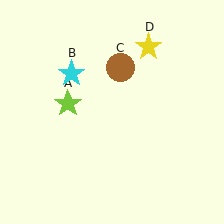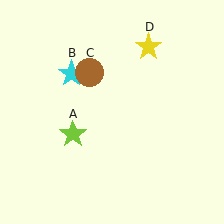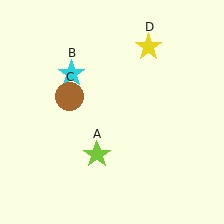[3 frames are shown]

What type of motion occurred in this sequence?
The lime star (object A), brown circle (object C) rotated counterclockwise around the center of the scene.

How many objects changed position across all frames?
2 objects changed position: lime star (object A), brown circle (object C).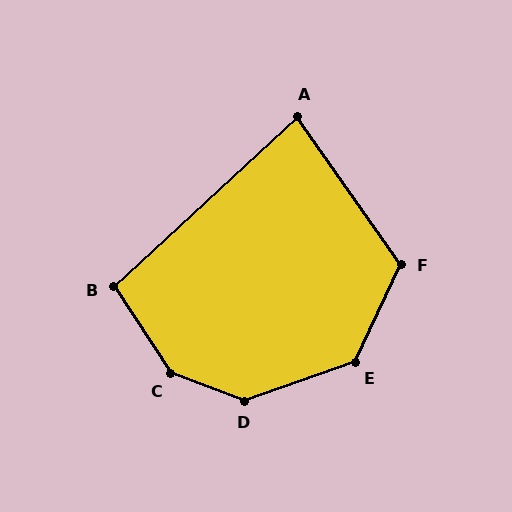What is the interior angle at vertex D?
Approximately 141 degrees (obtuse).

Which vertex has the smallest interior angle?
A, at approximately 82 degrees.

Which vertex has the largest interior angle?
C, at approximately 143 degrees.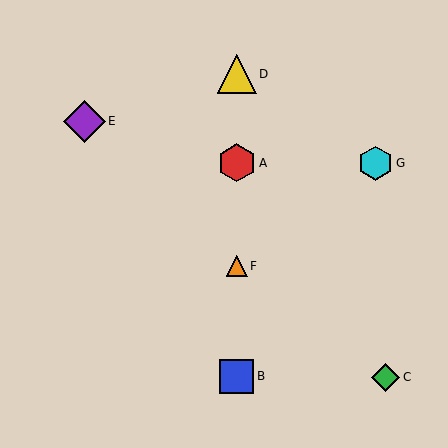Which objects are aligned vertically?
Objects A, B, D, F are aligned vertically.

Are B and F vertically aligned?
Yes, both are at x≈237.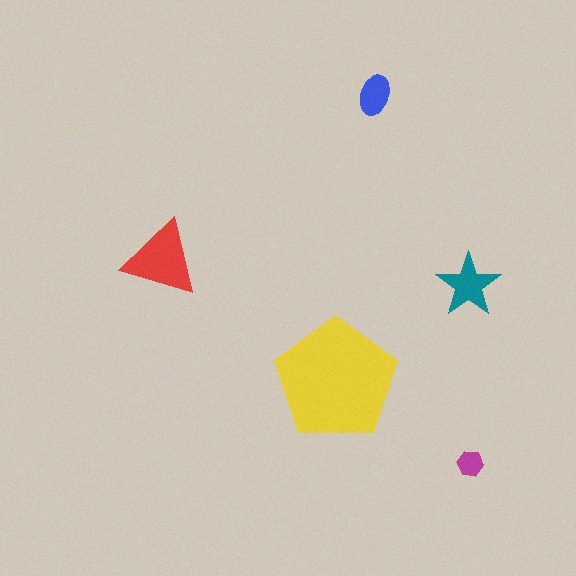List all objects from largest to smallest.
The yellow pentagon, the red triangle, the teal star, the blue ellipse, the magenta hexagon.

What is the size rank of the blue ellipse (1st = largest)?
4th.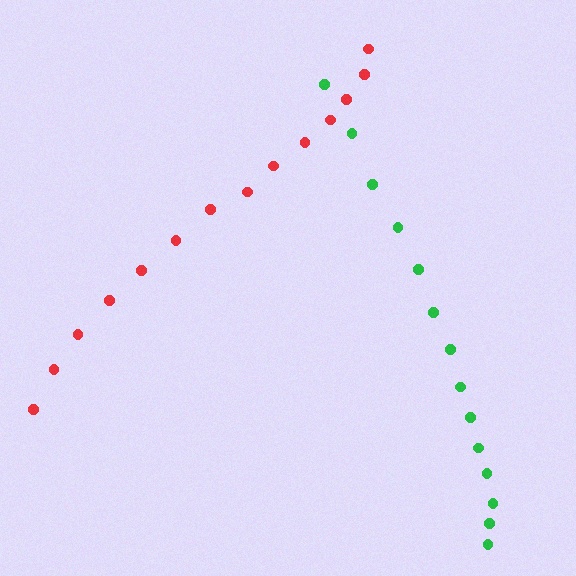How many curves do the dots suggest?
There are 2 distinct paths.